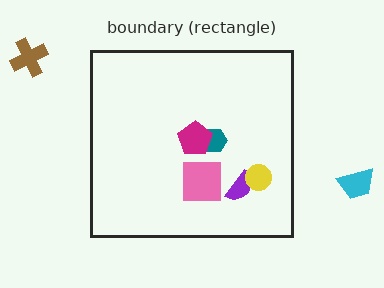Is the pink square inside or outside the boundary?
Inside.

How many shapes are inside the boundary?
5 inside, 2 outside.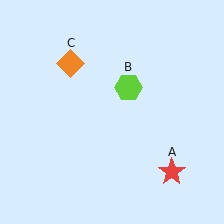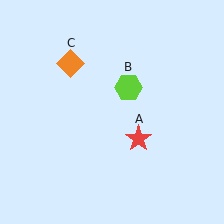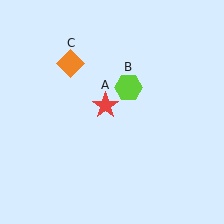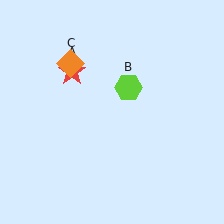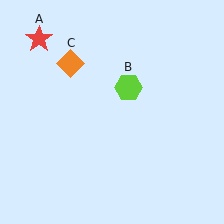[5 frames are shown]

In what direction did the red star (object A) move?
The red star (object A) moved up and to the left.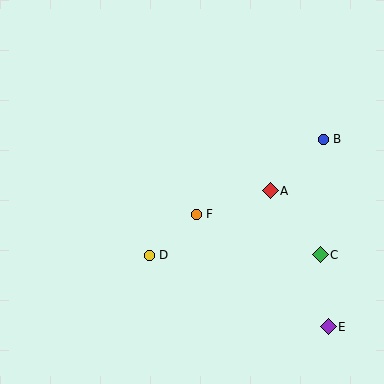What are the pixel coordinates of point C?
Point C is at (320, 255).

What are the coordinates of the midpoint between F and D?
The midpoint between F and D is at (173, 235).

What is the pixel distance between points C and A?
The distance between C and A is 81 pixels.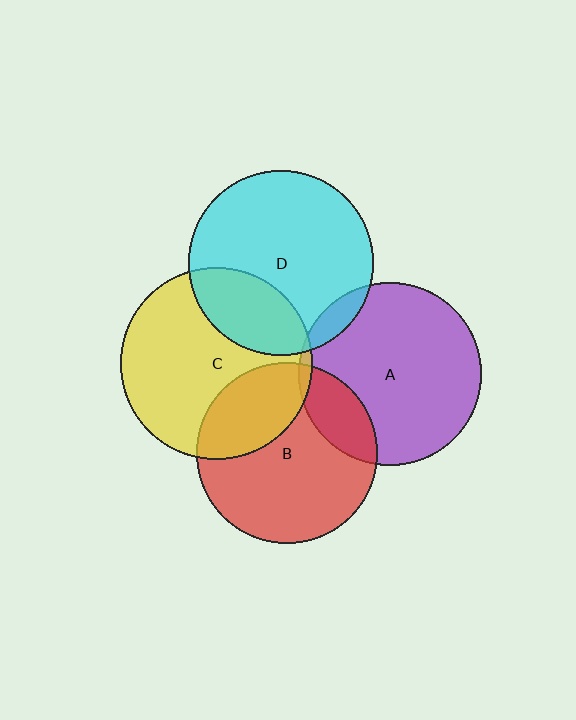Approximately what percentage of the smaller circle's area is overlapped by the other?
Approximately 30%.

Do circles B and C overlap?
Yes.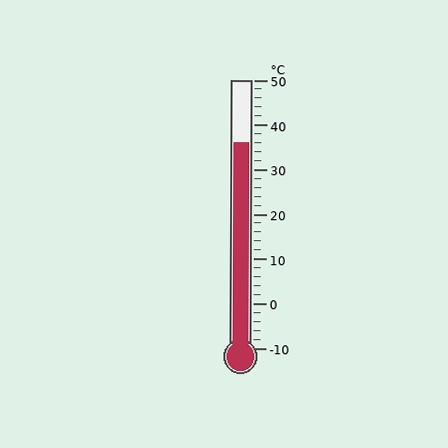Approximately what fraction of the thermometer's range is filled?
The thermometer is filled to approximately 75% of its range.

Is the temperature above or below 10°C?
The temperature is above 10°C.